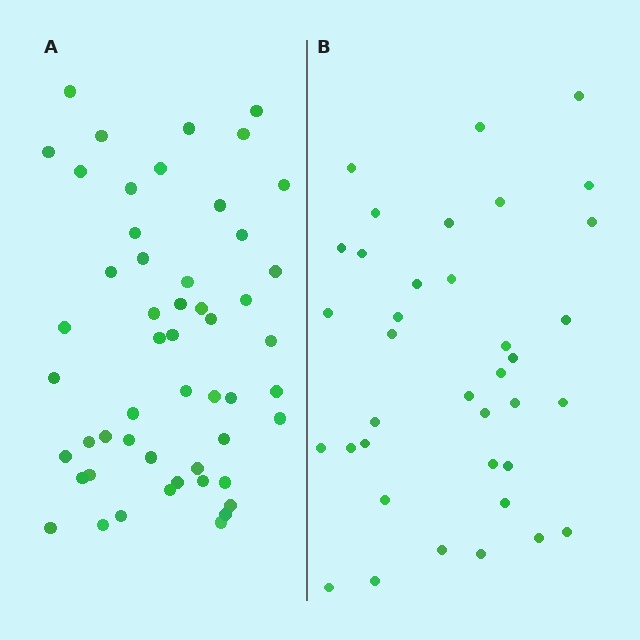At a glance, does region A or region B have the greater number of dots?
Region A (the left region) has more dots.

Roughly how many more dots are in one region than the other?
Region A has approximately 15 more dots than region B.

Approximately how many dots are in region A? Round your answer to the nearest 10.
About 50 dots. (The exact count is 52, which rounds to 50.)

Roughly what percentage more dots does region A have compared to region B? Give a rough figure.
About 40% more.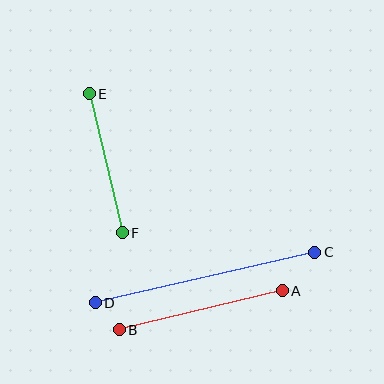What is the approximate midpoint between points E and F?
The midpoint is at approximately (106, 163) pixels.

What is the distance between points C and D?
The distance is approximately 225 pixels.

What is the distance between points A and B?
The distance is approximately 168 pixels.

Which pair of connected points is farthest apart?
Points C and D are farthest apart.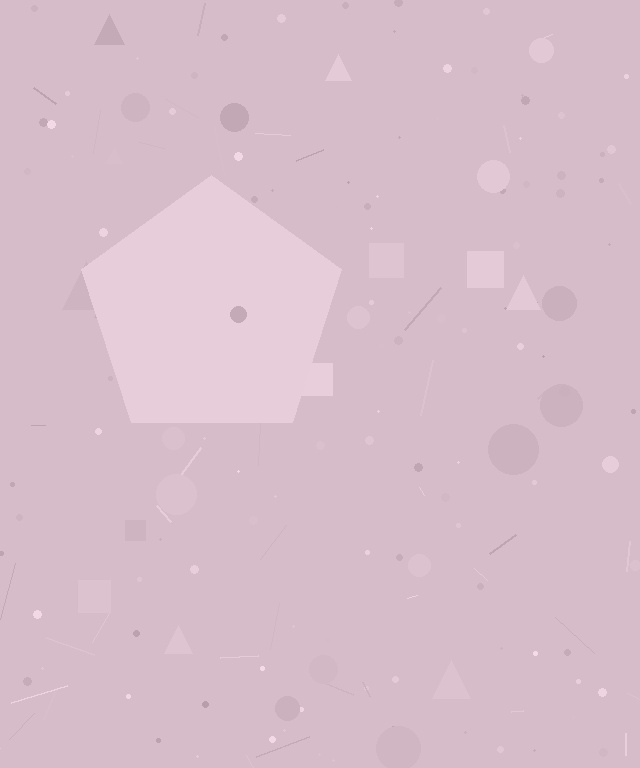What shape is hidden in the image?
A pentagon is hidden in the image.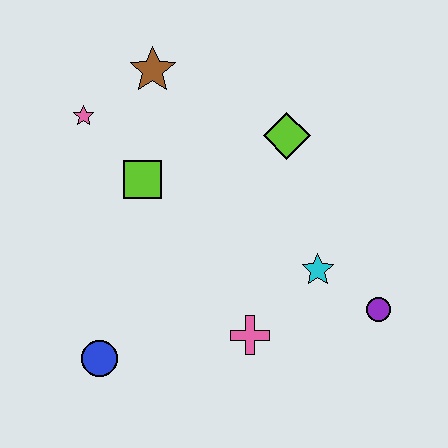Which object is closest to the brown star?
The pink star is closest to the brown star.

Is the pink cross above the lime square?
No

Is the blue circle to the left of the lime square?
Yes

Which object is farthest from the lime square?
The purple circle is farthest from the lime square.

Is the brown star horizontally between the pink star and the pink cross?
Yes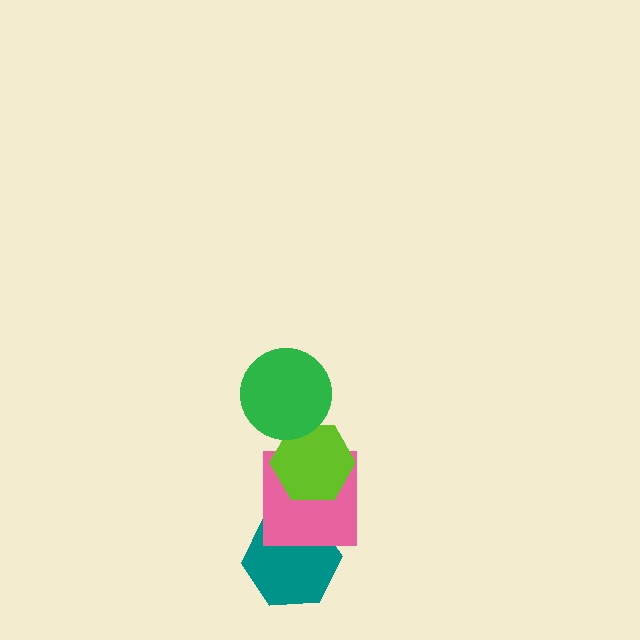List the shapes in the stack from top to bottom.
From top to bottom: the green circle, the lime hexagon, the pink square, the teal hexagon.